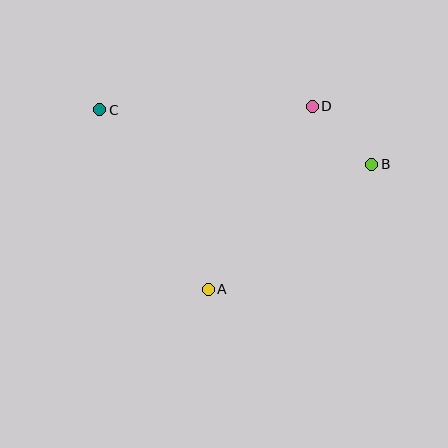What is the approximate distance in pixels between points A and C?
The distance between A and C is approximately 210 pixels.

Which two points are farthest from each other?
Points B and C are farthest from each other.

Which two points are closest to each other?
Points B and D are closest to each other.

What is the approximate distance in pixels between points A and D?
The distance between A and D is approximately 210 pixels.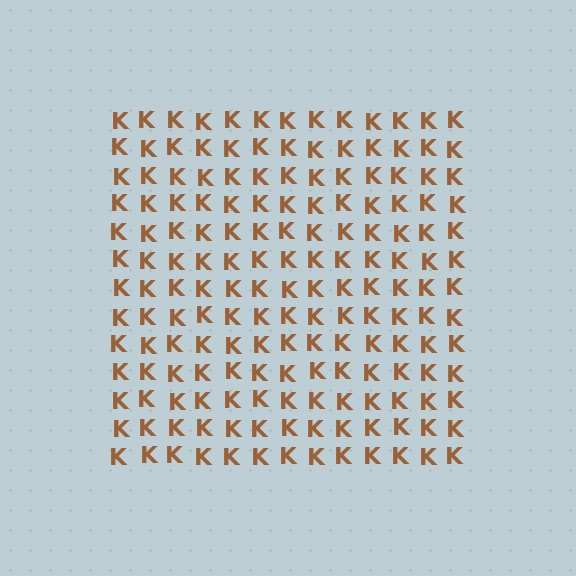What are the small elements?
The small elements are letter K's.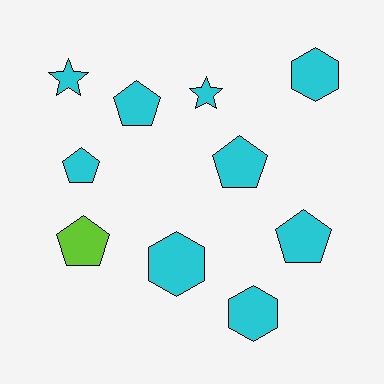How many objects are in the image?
There are 10 objects.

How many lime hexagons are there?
There are no lime hexagons.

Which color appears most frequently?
Cyan, with 9 objects.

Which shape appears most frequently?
Pentagon, with 5 objects.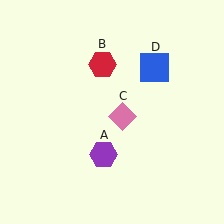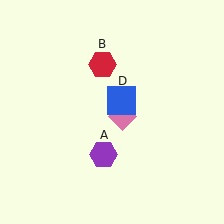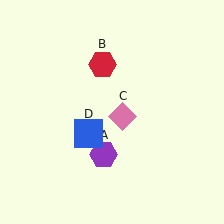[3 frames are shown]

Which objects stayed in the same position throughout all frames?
Purple hexagon (object A) and red hexagon (object B) and pink diamond (object C) remained stationary.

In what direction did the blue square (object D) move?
The blue square (object D) moved down and to the left.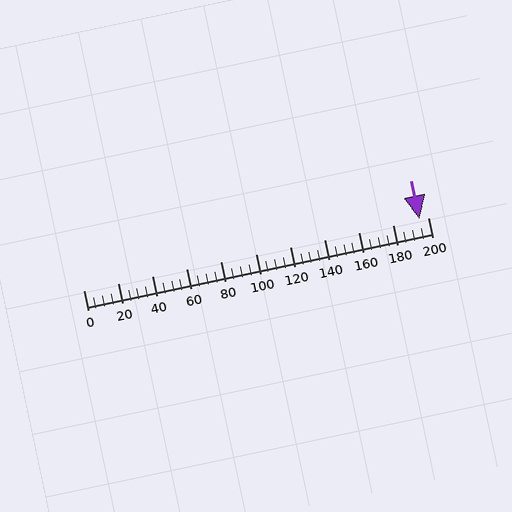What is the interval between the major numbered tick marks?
The major tick marks are spaced 20 units apart.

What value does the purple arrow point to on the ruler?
The purple arrow points to approximately 195.